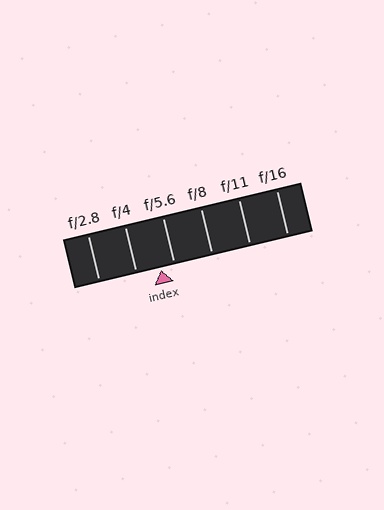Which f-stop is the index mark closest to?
The index mark is closest to f/5.6.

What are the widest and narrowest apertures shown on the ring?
The widest aperture shown is f/2.8 and the narrowest is f/16.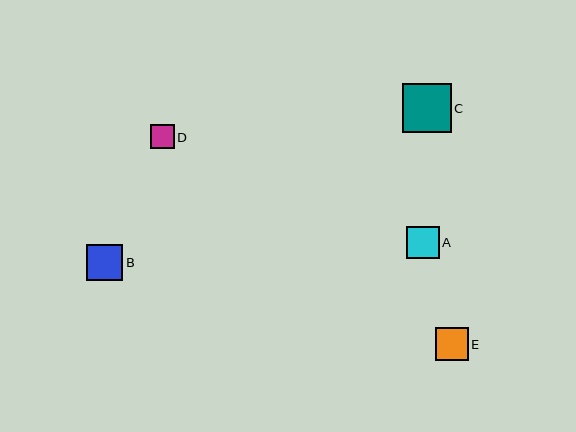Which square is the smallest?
Square D is the smallest with a size of approximately 24 pixels.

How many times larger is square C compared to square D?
Square C is approximately 2.0 times the size of square D.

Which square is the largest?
Square C is the largest with a size of approximately 49 pixels.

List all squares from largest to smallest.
From largest to smallest: C, B, E, A, D.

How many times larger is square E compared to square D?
Square E is approximately 1.4 times the size of square D.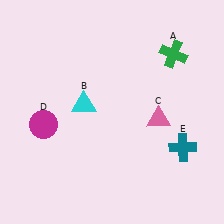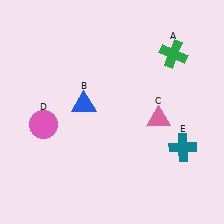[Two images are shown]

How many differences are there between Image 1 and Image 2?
There are 2 differences between the two images.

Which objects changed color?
B changed from cyan to blue. D changed from magenta to pink.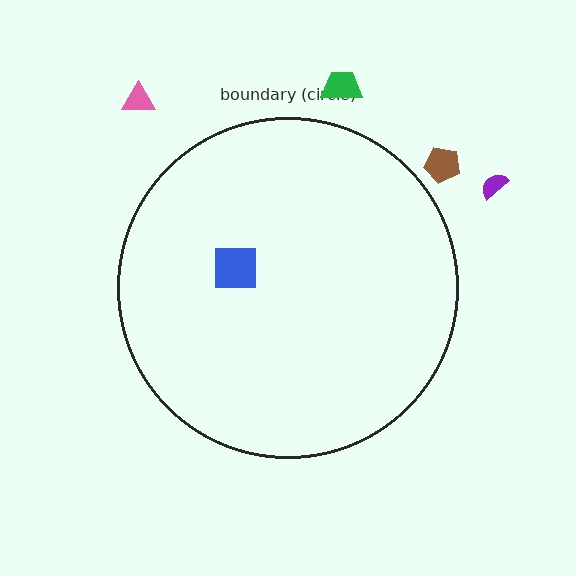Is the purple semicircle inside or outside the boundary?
Outside.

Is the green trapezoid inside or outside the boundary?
Outside.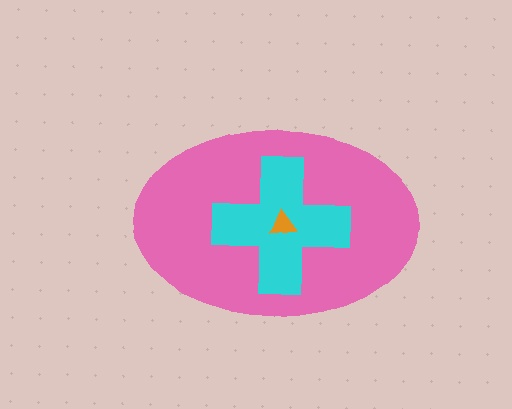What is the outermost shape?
The pink ellipse.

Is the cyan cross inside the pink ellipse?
Yes.